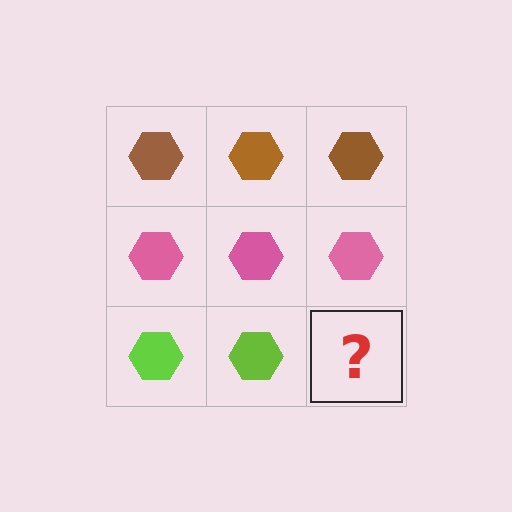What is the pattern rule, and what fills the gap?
The rule is that each row has a consistent color. The gap should be filled with a lime hexagon.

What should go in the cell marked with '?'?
The missing cell should contain a lime hexagon.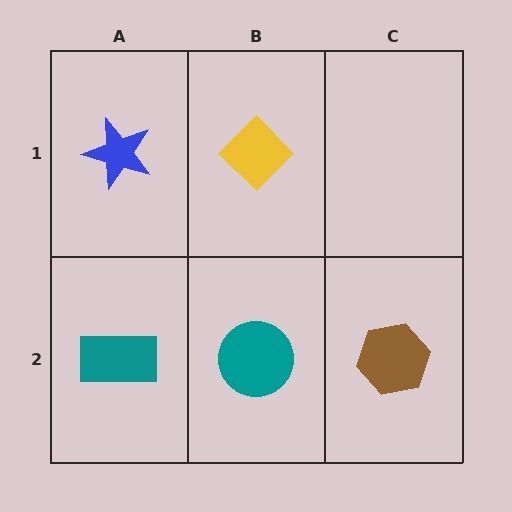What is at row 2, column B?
A teal circle.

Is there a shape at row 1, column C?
No, that cell is empty.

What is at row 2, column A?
A teal rectangle.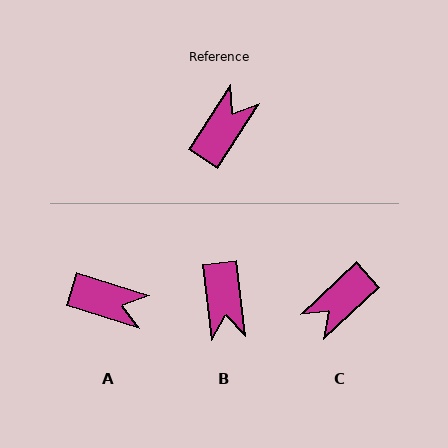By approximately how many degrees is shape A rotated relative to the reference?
Approximately 74 degrees clockwise.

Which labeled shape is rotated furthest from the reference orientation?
C, about 166 degrees away.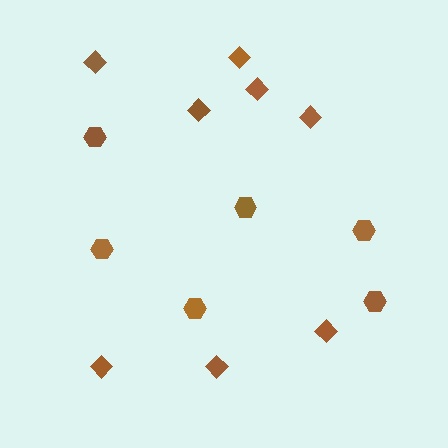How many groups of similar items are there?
There are 2 groups: one group of diamonds (8) and one group of hexagons (6).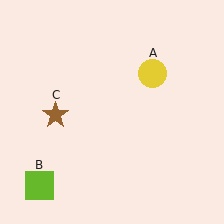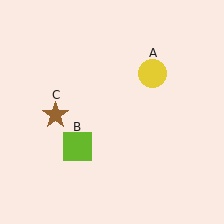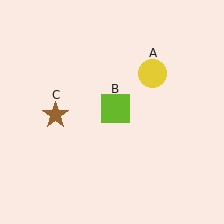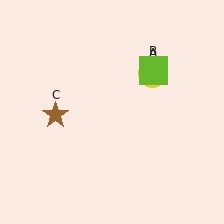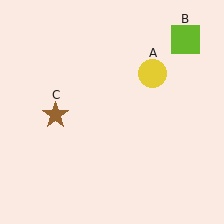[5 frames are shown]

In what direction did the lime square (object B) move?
The lime square (object B) moved up and to the right.